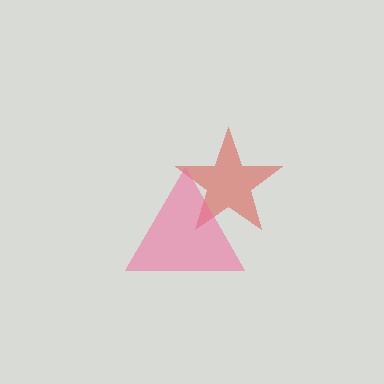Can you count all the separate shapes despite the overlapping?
Yes, there are 2 separate shapes.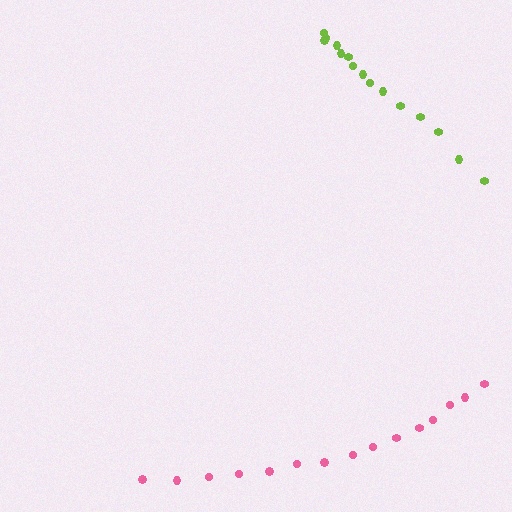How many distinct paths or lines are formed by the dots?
There are 2 distinct paths.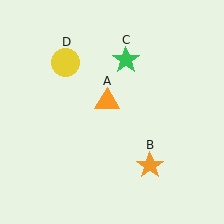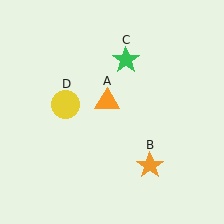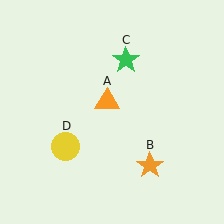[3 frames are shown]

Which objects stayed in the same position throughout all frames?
Orange triangle (object A) and orange star (object B) and green star (object C) remained stationary.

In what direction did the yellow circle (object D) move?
The yellow circle (object D) moved down.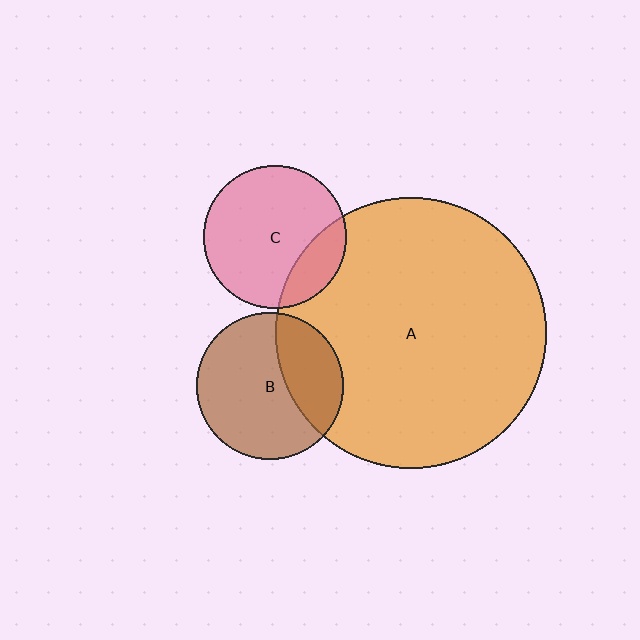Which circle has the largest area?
Circle A (orange).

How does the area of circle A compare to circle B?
Approximately 3.4 times.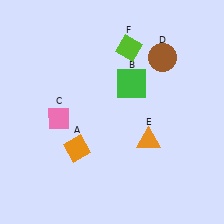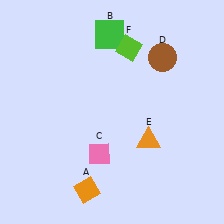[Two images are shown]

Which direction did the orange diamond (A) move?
The orange diamond (A) moved down.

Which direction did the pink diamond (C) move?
The pink diamond (C) moved right.